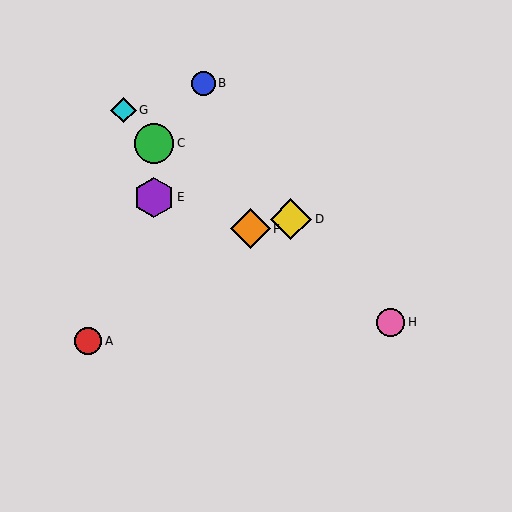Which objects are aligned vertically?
Objects C, E are aligned vertically.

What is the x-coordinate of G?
Object G is at x≈123.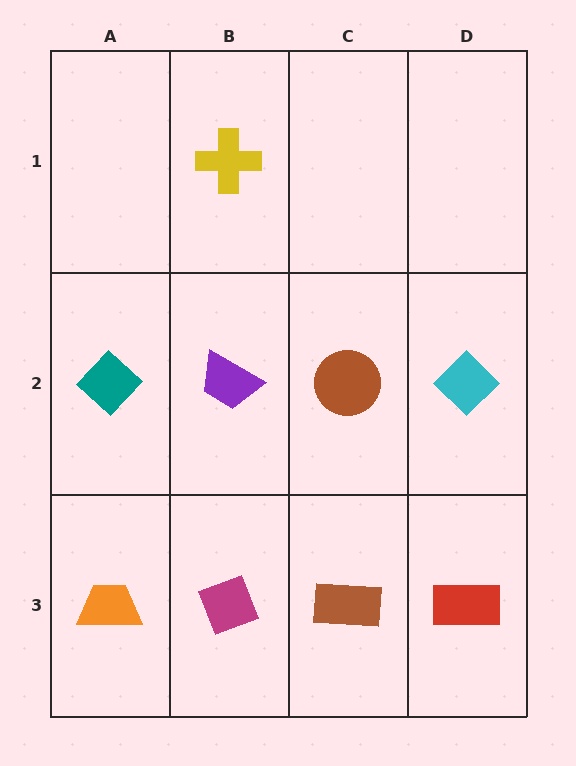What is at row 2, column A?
A teal diamond.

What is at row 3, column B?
A magenta diamond.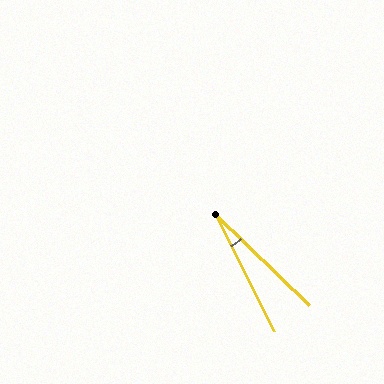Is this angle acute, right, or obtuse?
It is acute.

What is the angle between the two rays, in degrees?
Approximately 19 degrees.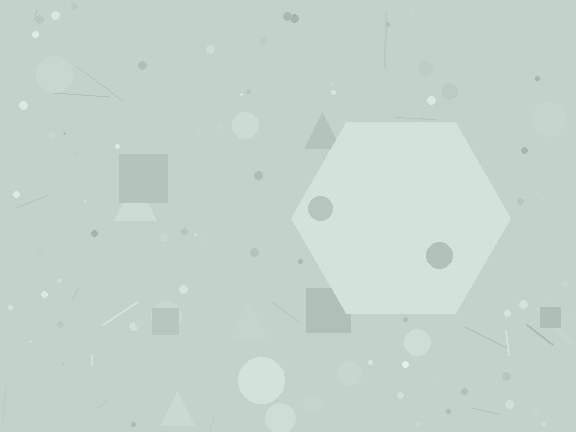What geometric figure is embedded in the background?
A hexagon is embedded in the background.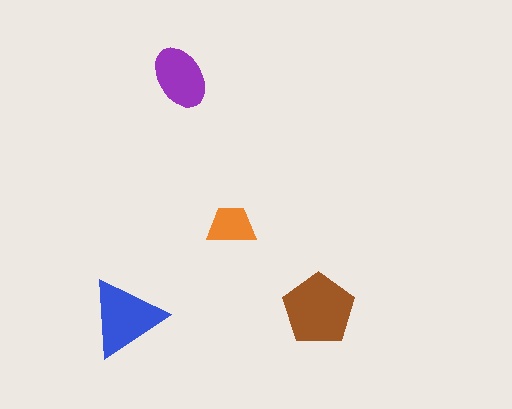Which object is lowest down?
The blue triangle is bottommost.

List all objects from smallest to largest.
The orange trapezoid, the purple ellipse, the blue triangle, the brown pentagon.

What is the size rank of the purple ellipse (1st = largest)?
3rd.